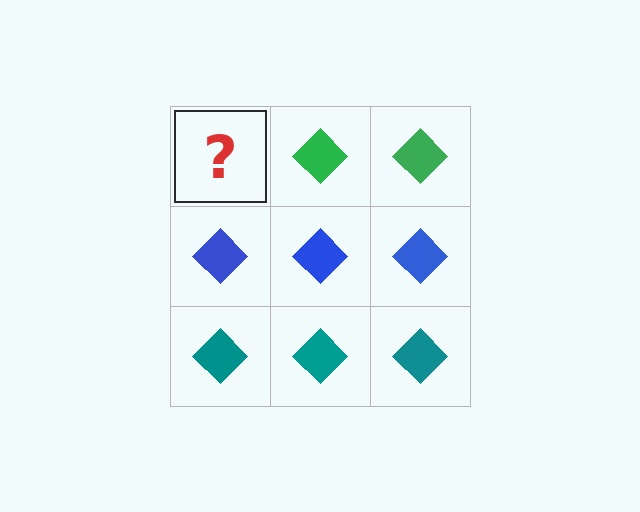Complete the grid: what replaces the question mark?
The question mark should be replaced with a green diamond.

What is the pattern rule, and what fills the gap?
The rule is that each row has a consistent color. The gap should be filled with a green diamond.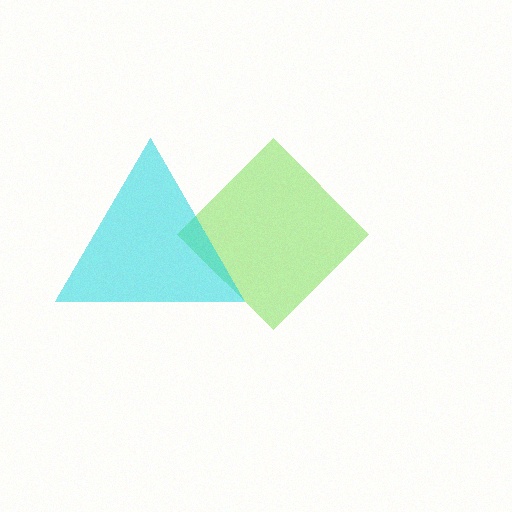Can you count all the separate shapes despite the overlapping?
Yes, there are 2 separate shapes.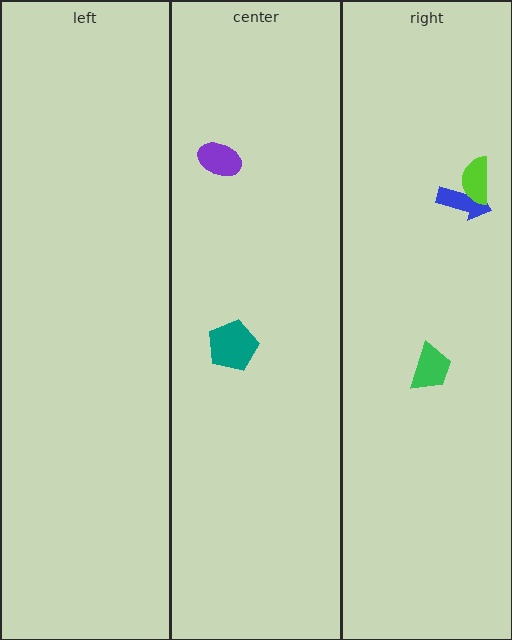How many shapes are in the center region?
2.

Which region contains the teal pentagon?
The center region.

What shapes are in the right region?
The green trapezoid, the blue arrow, the lime semicircle.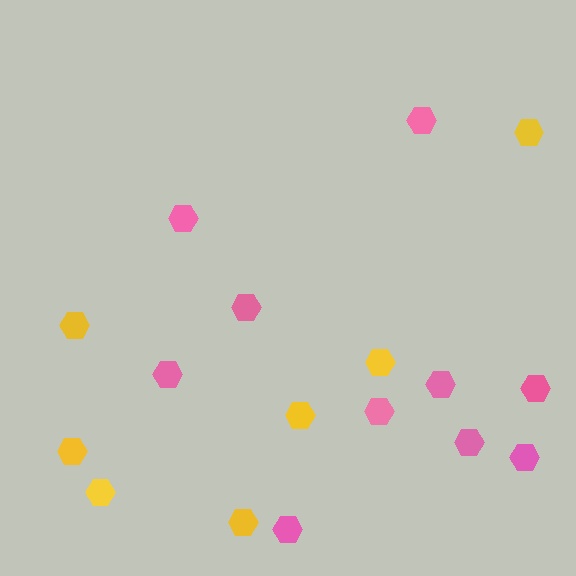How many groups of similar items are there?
There are 2 groups: one group of yellow hexagons (7) and one group of pink hexagons (10).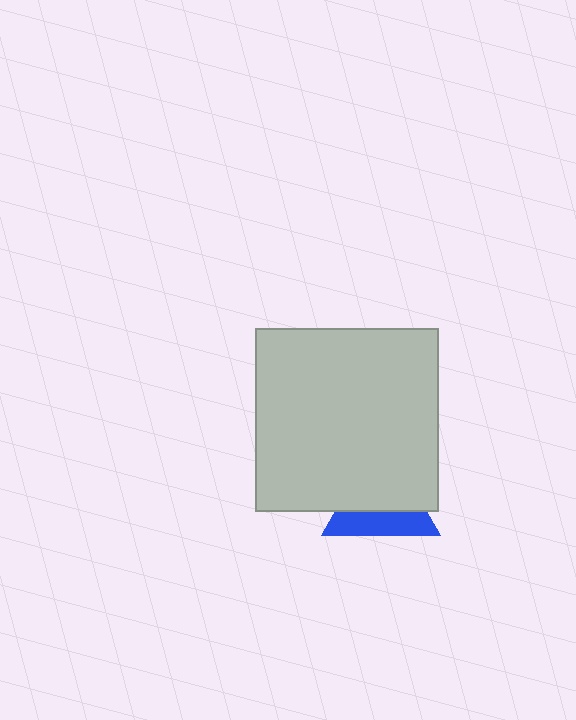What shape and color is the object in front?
The object in front is a light gray square.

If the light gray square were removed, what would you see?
You would see the complete blue triangle.